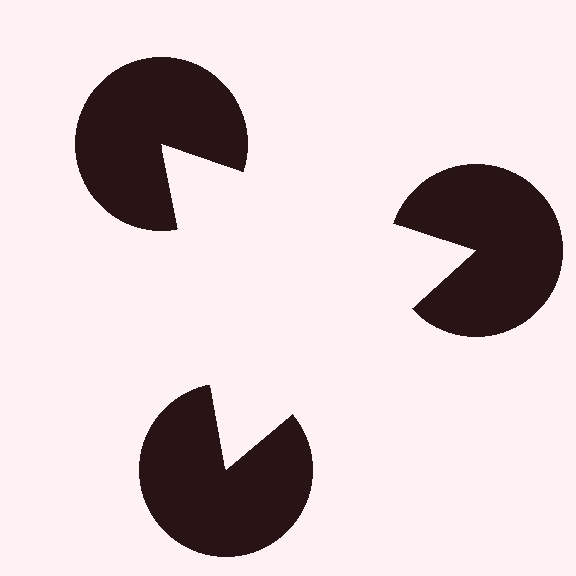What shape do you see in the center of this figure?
An illusory triangle — its edges are inferred from the aligned wedge cuts in the pac-man discs, not physically drawn.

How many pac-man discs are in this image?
There are 3 — one at each vertex of the illusory triangle.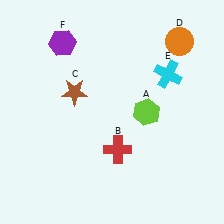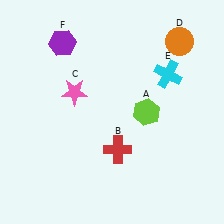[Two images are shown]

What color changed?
The star (C) changed from brown in Image 1 to pink in Image 2.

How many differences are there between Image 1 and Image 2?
There is 1 difference between the two images.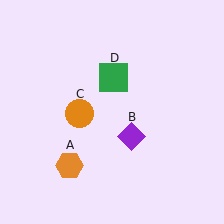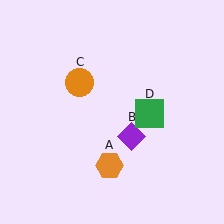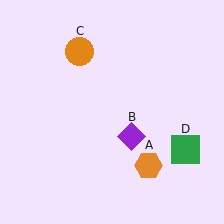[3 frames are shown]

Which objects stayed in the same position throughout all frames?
Purple diamond (object B) remained stationary.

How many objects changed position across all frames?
3 objects changed position: orange hexagon (object A), orange circle (object C), green square (object D).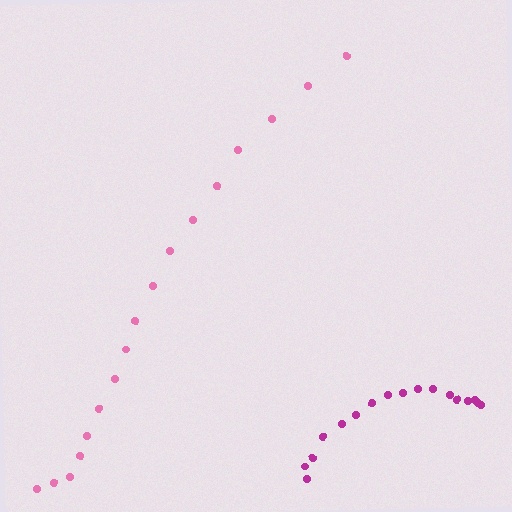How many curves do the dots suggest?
There are 2 distinct paths.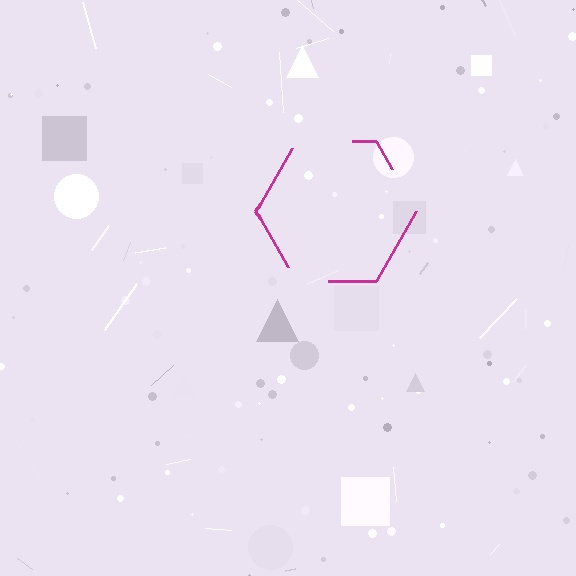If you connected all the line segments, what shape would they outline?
They would outline a hexagon.